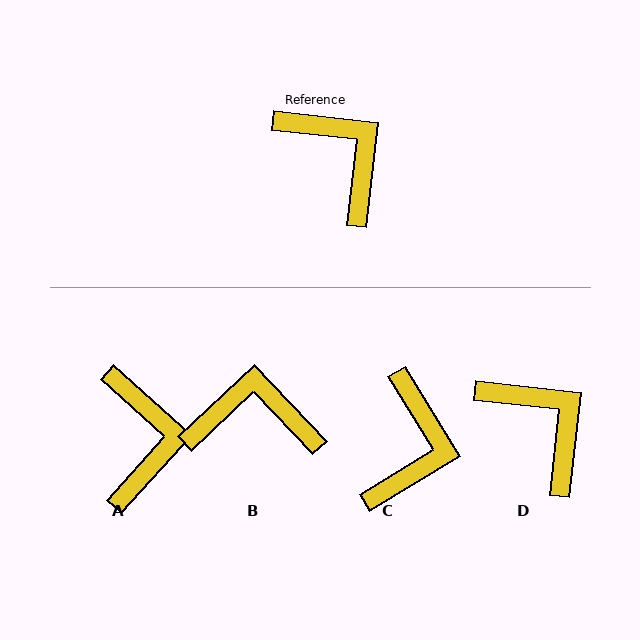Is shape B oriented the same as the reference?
No, it is off by about 50 degrees.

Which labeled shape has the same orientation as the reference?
D.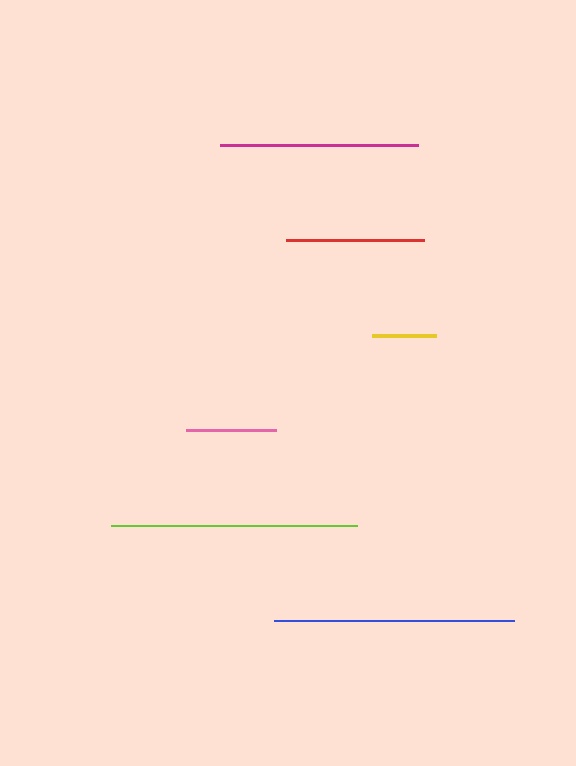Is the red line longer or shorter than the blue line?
The blue line is longer than the red line.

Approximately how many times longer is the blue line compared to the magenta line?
The blue line is approximately 1.2 times the length of the magenta line.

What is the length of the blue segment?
The blue segment is approximately 240 pixels long.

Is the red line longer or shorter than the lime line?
The lime line is longer than the red line.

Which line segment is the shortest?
The yellow line is the shortest at approximately 64 pixels.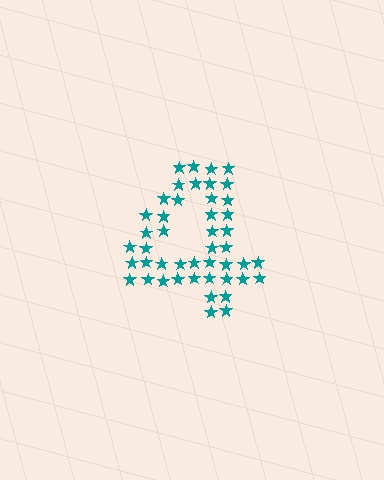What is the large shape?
The large shape is the digit 4.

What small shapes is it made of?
It is made of small stars.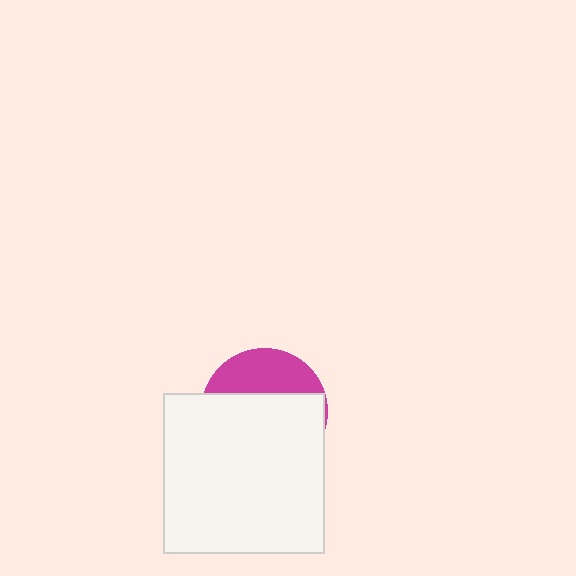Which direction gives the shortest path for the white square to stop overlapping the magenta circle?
Moving down gives the shortest separation.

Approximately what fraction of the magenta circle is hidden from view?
Roughly 67% of the magenta circle is hidden behind the white square.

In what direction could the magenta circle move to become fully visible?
The magenta circle could move up. That would shift it out from behind the white square entirely.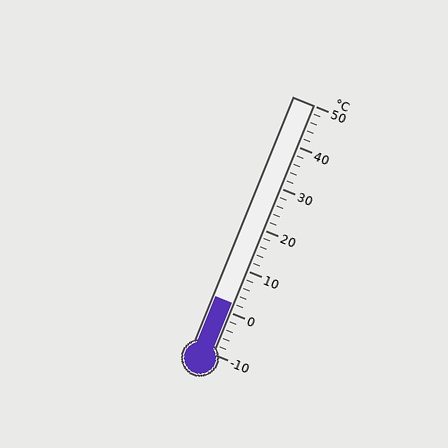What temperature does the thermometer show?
The thermometer shows approximately 2°C.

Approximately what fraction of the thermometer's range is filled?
The thermometer is filled to approximately 20% of its range.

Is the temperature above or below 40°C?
The temperature is below 40°C.